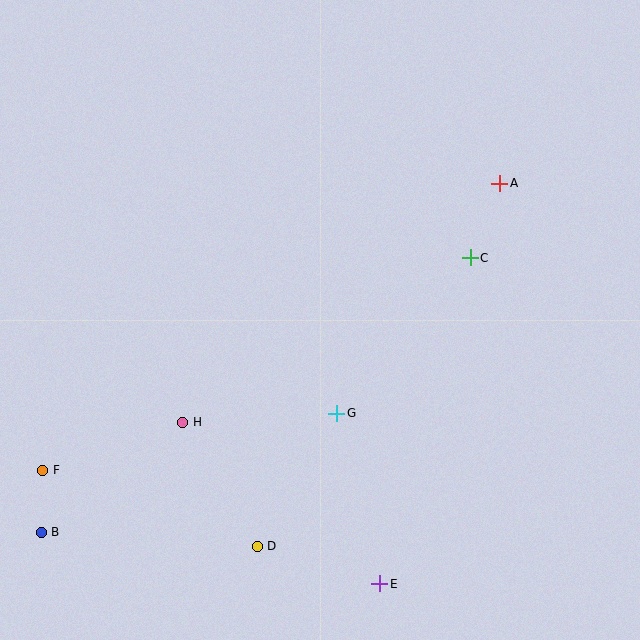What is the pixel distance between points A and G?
The distance between A and G is 282 pixels.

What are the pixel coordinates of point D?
Point D is at (257, 546).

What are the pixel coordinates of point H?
Point H is at (183, 422).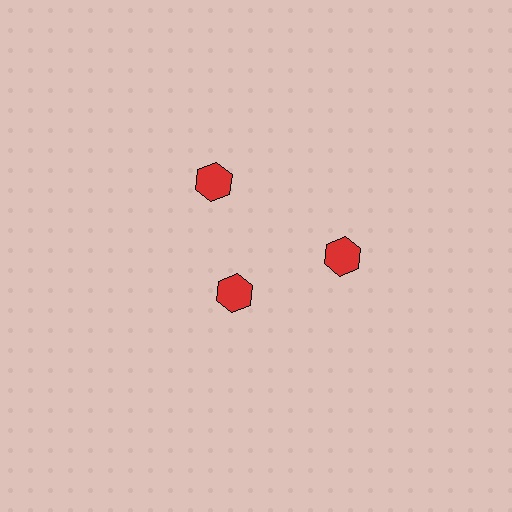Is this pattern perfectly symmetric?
No. The 3 red hexagons are arranged in a ring, but one element near the 7 o'clock position is pulled inward toward the center, breaking the 3-fold rotational symmetry.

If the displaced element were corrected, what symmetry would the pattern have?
It would have 3-fold rotational symmetry — the pattern would map onto itself every 120 degrees.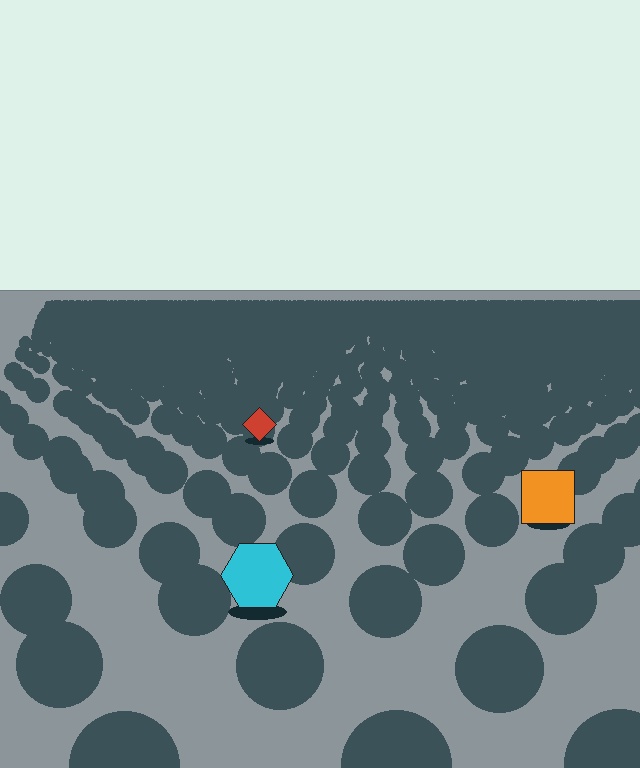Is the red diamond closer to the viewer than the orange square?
No. The orange square is closer — you can tell from the texture gradient: the ground texture is coarser near it.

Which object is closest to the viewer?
The cyan hexagon is closest. The texture marks near it are larger and more spread out.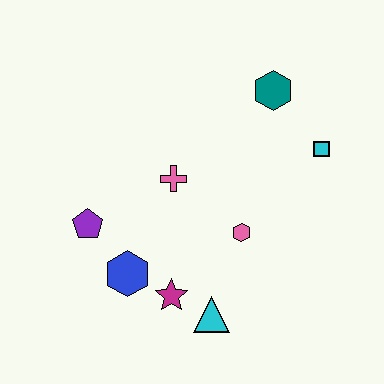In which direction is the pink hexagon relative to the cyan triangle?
The pink hexagon is above the cyan triangle.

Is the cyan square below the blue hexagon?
No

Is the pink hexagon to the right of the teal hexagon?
No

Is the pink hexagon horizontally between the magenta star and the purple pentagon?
No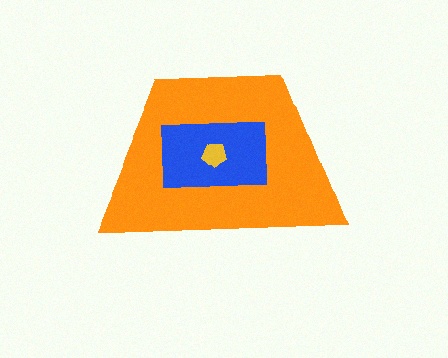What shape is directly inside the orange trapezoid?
The blue rectangle.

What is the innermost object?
The yellow pentagon.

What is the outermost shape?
The orange trapezoid.